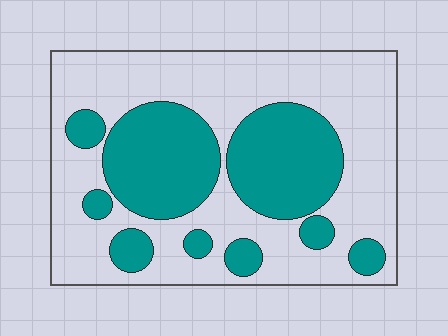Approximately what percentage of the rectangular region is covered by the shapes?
Approximately 35%.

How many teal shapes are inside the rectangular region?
9.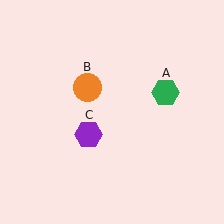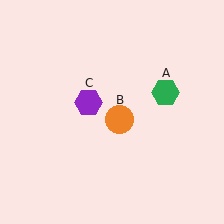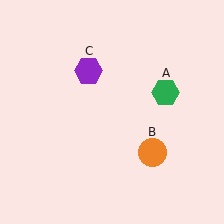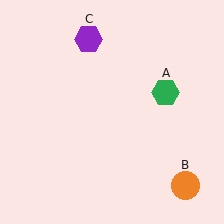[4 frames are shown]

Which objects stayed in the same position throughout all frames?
Green hexagon (object A) remained stationary.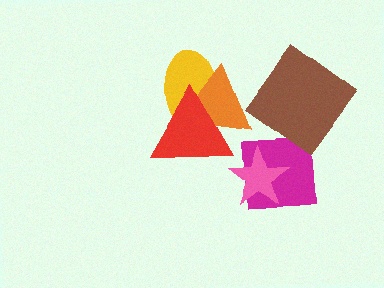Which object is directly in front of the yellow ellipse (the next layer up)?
The orange triangle is directly in front of the yellow ellipse.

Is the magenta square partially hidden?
Yes, it is partially covered by another shape.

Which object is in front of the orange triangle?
The red triangle is in front of the orange triangle.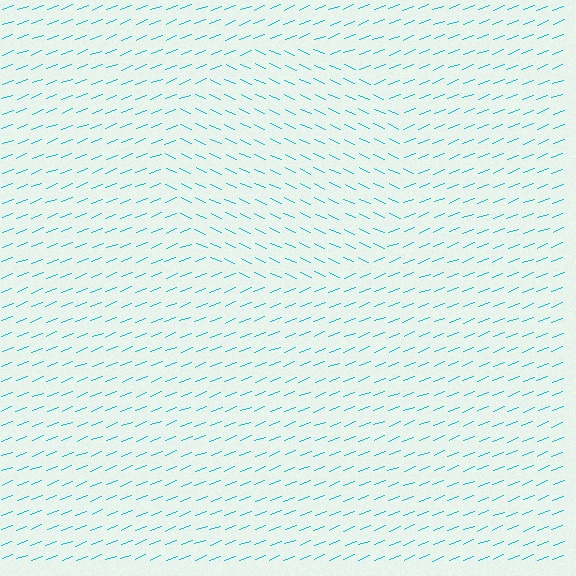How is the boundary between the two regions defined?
The boundary is defined purely by a change in line orientation (approximately 45 degrees difference). All lines are the same color and thickness.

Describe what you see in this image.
The image is filled with small cyan line segments. A circle region in the image has lines oriented differently from the surrounding lines, creating a visible texture boundary.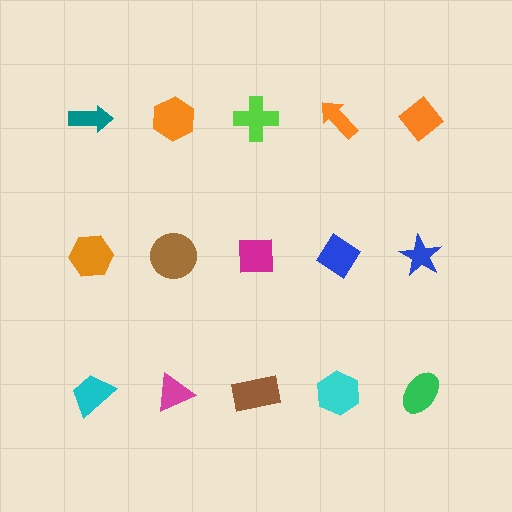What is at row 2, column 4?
A blue diamond.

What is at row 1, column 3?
A lime cross.